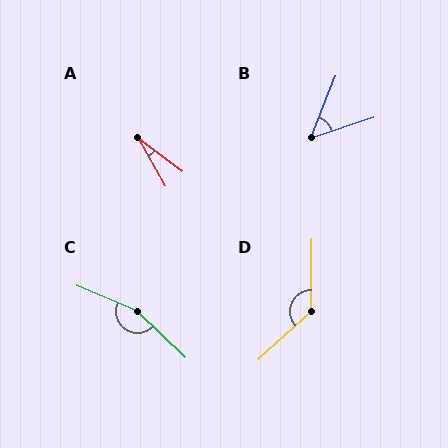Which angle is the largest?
C, at approximately 159 degrees.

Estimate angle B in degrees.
Approximately 50 degrees.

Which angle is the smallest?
A, at approximately 23 degrees.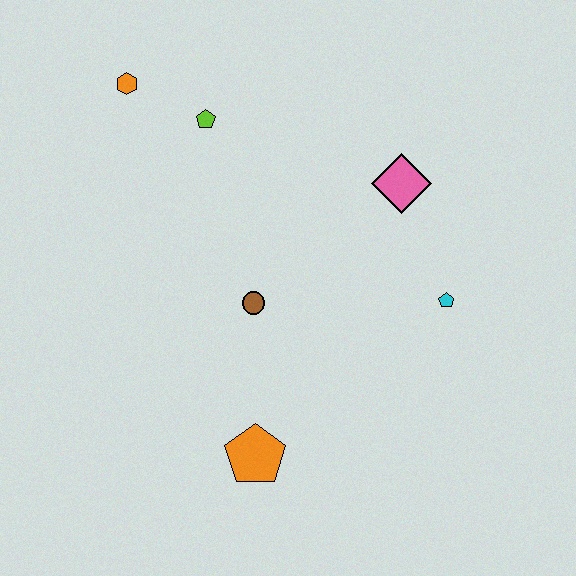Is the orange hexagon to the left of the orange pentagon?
Yes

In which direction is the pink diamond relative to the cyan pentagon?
The pink diamond is above the cyan pentagon.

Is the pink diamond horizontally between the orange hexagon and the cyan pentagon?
Yes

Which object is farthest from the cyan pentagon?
The orange hexagon is farthest from the cyan pentagon.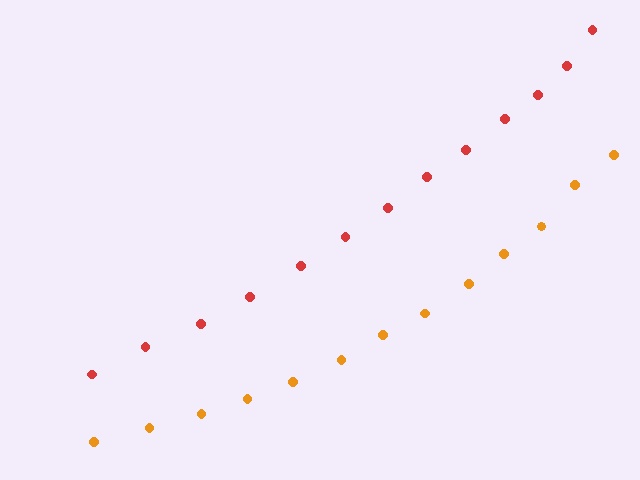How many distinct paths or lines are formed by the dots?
There are 2 distinct paths.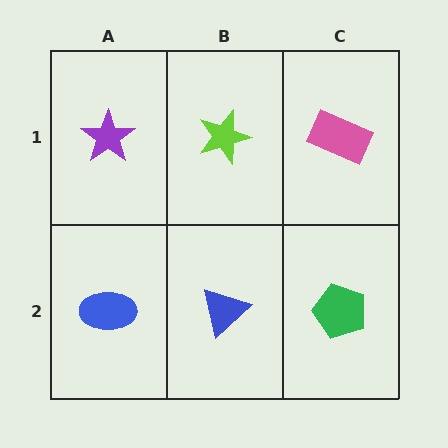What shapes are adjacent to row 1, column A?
A blue ellipse (row 2, column A), a lime star (row 1, column B).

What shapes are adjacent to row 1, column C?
A green pentagon (row 2, column C), a lime star (row 1, column B).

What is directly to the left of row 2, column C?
A blue triangle.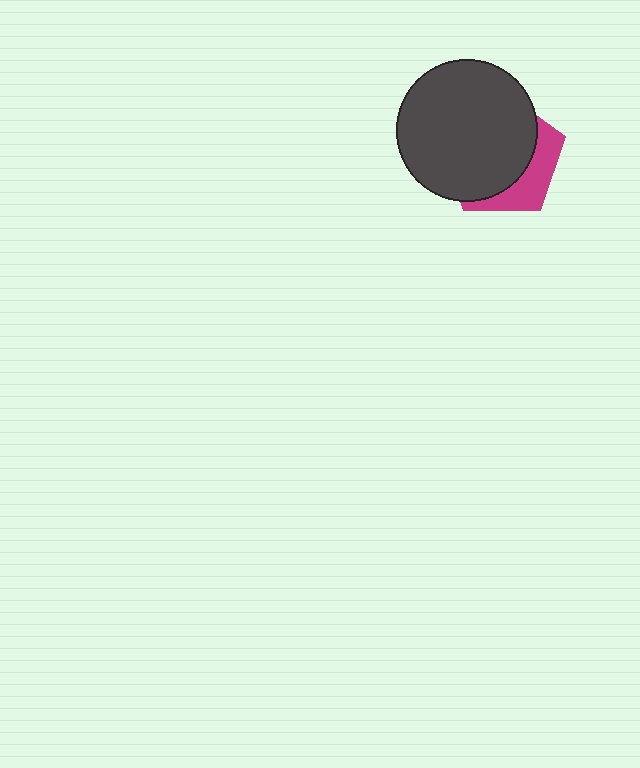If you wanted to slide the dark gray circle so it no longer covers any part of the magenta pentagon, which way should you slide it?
Slide it toward the upper-left — that is the most direct way to separate the two shapes.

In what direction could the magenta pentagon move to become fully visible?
The magenta pentagon could move toward the lower-right. That would shift it out from behind the dark gray circle entirely.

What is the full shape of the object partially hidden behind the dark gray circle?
The partially hidden object is a magenta pentagon.